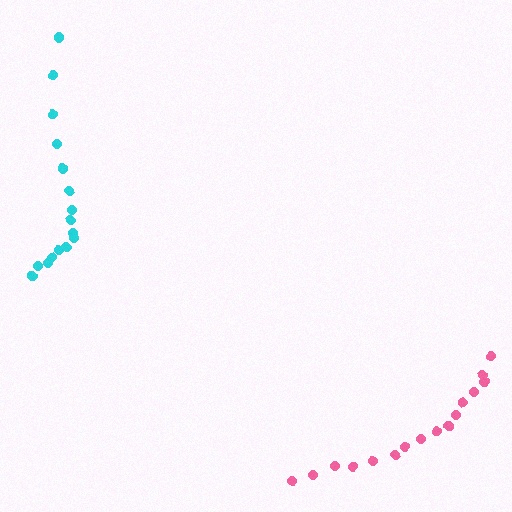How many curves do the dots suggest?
There are 2 distinct paths.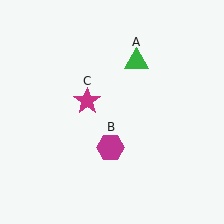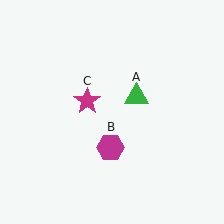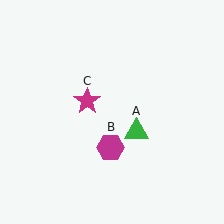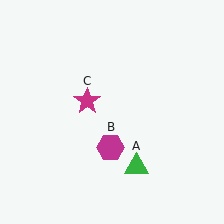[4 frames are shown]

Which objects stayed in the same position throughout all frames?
Magenta hexagon (object B) and magenta star (object C) remained stationary.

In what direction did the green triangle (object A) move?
The green triangle (object A) moved down.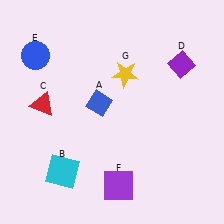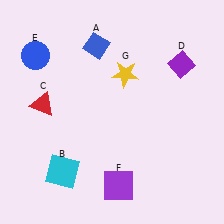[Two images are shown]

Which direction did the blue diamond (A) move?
The blue diamond (A) moved up.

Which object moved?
The blue diamond (A) moved up.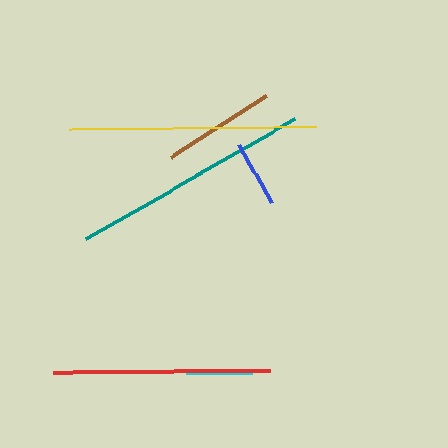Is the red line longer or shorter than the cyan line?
The red line is longer than the cyan line.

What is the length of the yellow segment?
The yellow segment is approximately 247 pixels long.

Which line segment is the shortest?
The blue line is the shortest at approximately 66 pixels.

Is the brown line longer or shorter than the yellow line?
The yellow line is longer than the brown line.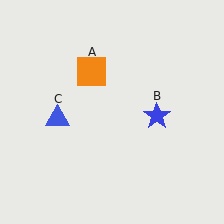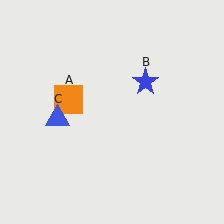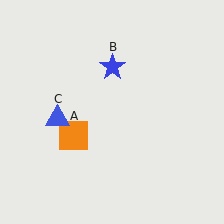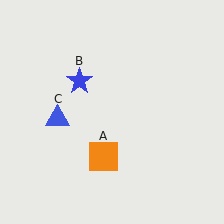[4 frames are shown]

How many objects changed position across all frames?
2 objects changed position: orange square (object A), blue star (object B).